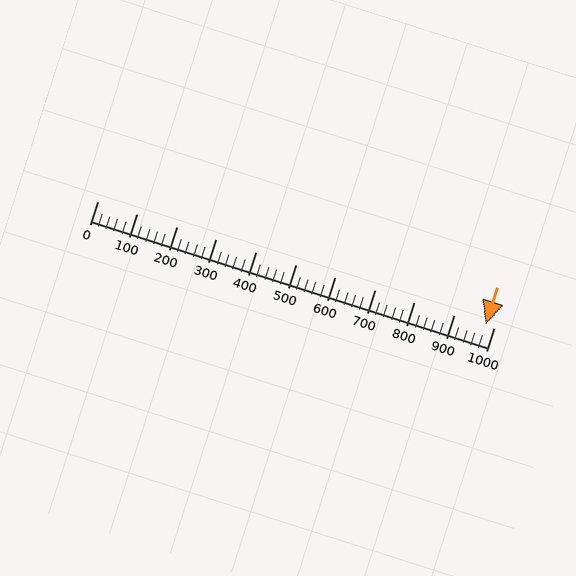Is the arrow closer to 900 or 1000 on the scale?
The arrow is closer to 1000.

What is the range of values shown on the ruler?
The ruler shows values from 0 to 1000.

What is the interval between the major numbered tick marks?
The major tick marks are spaced 100 units apart.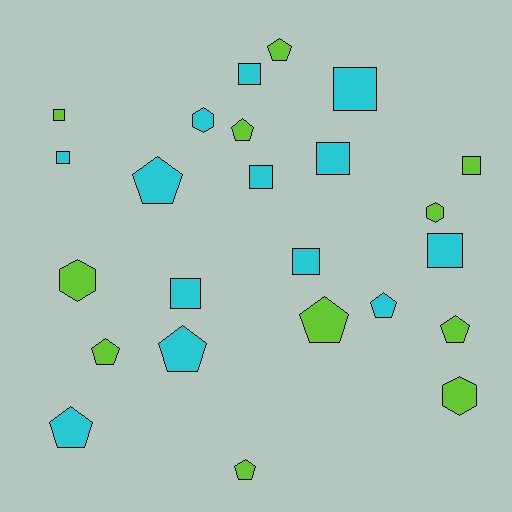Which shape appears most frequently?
Pentagon, with 10 objects.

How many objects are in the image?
There are 24 objects.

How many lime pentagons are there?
There are 6 lime pentagons.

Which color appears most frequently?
Cyan, with 13 objects.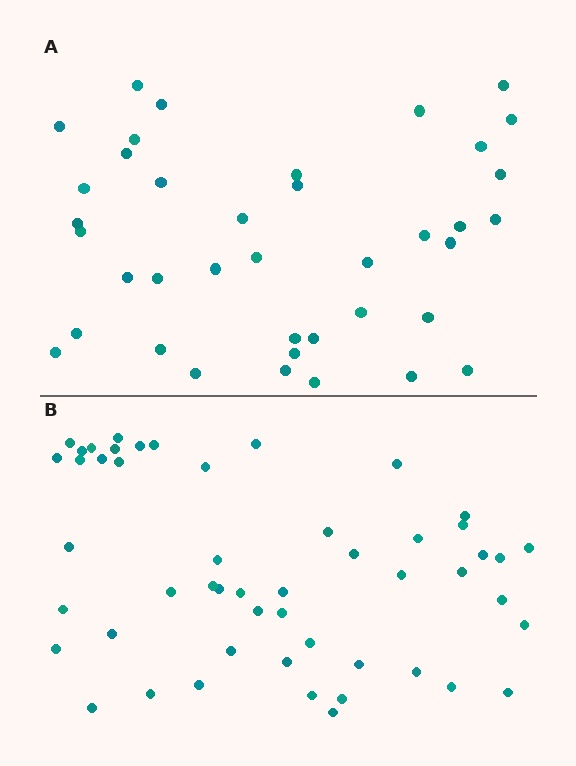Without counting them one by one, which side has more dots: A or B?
Region B (the bottom region) has more dots.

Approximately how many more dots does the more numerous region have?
Region B has roughly 12 or so more dots than region A.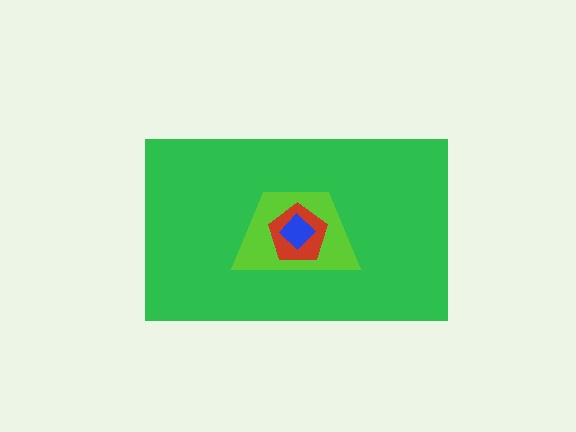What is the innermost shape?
The blue diamond.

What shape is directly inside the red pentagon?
The blue diamond.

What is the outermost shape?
The green rectangle.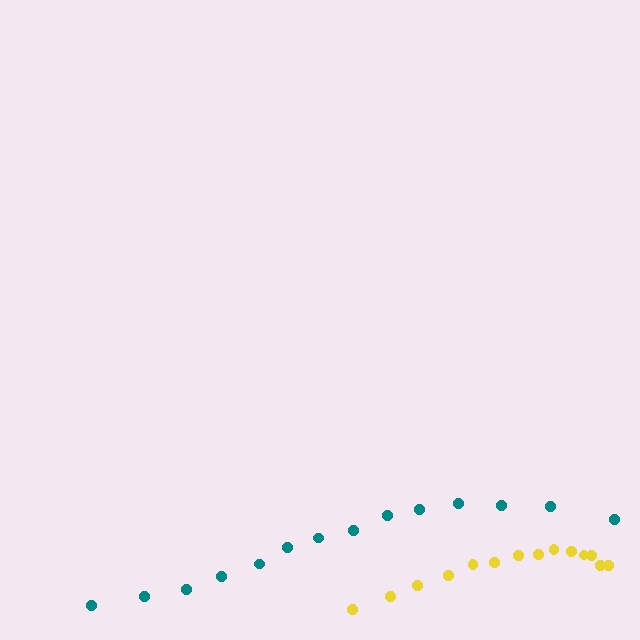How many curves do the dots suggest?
There are 2 distinct paths.